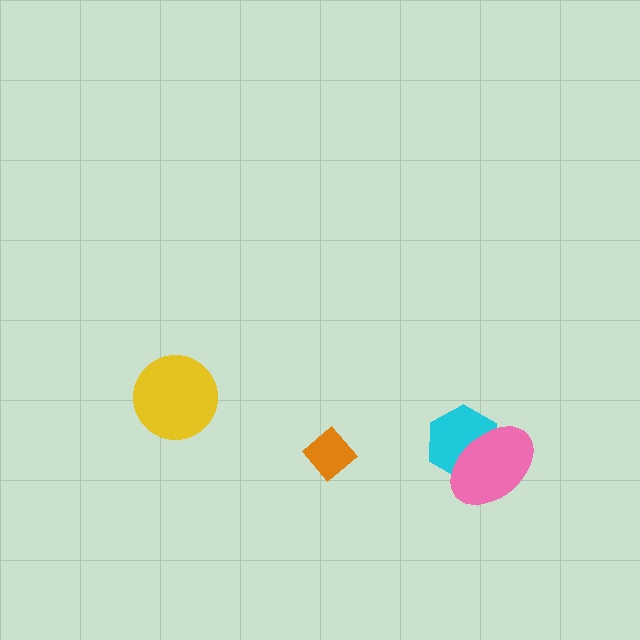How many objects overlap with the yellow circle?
0 objects overlap with the yellow circle.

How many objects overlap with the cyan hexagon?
1 object overlaps with the cyan hexagon.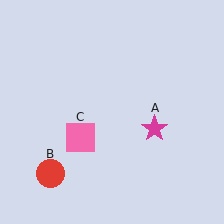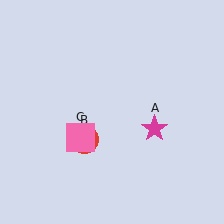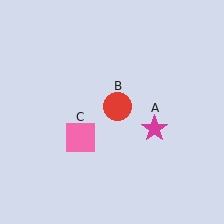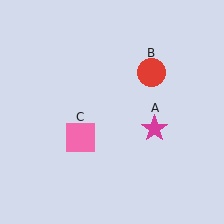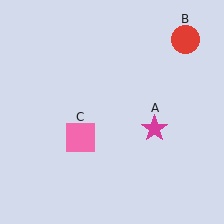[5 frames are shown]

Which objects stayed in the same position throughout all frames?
Magenta star (object A) and pink square (object C) remained stationary.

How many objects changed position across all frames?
1 object changed position: red circle (object B).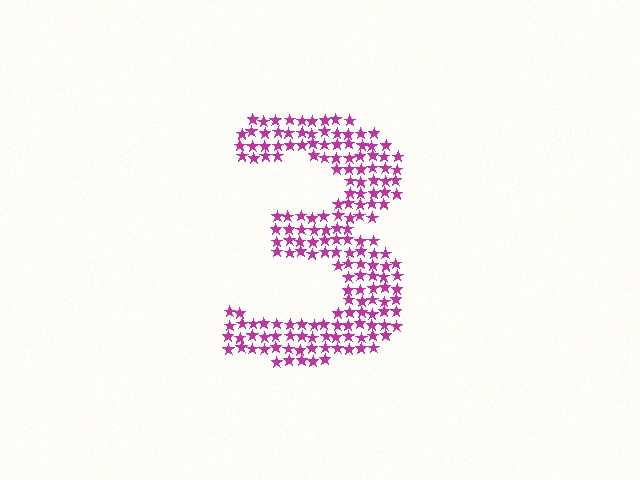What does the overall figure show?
The overall figure shows the digit 3.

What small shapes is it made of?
It is made of small stars.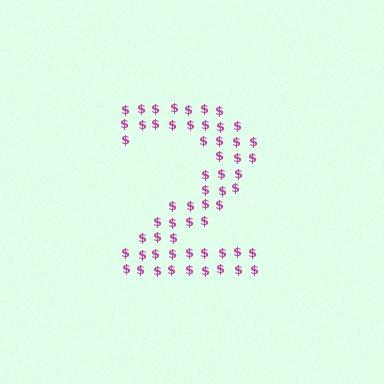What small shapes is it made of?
It is made of small dollar signs.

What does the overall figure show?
The overall figure shows the digit 2.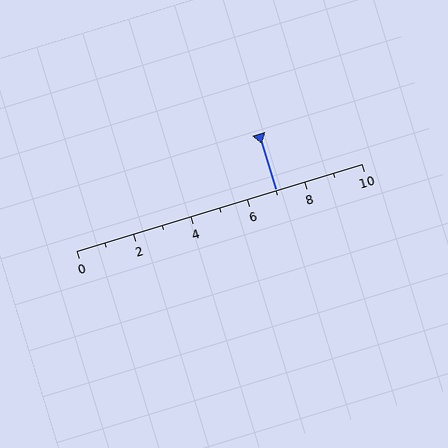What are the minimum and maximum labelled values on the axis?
The axis runs from 0 to 10.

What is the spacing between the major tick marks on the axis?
The major ticks are spaced 2 apart.